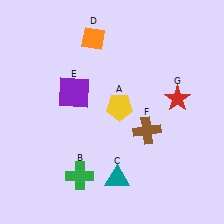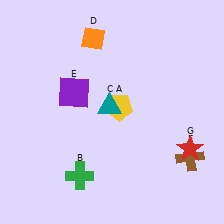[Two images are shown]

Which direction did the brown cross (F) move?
The brown cross (F) moved right.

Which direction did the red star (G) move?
The red star (G) moved down.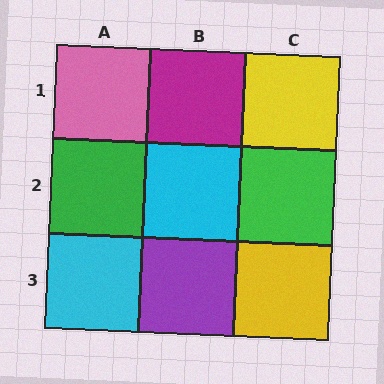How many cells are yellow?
2 cells are yellow.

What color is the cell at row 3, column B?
Purple.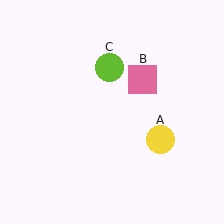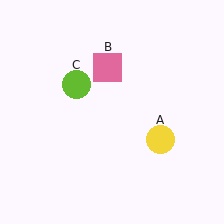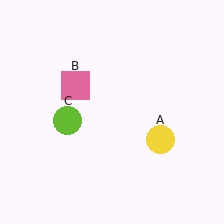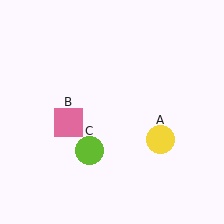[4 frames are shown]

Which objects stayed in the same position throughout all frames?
Yellow circle (object A) remained stationary.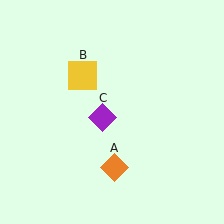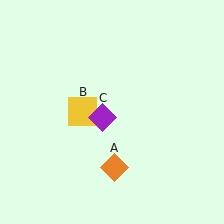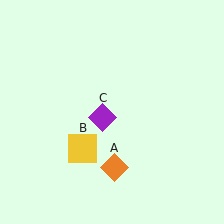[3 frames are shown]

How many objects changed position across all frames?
1 object changed position: yellow square (object B).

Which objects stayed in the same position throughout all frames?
Orange diamond (object A) and purple diamond (object C) remained stationary.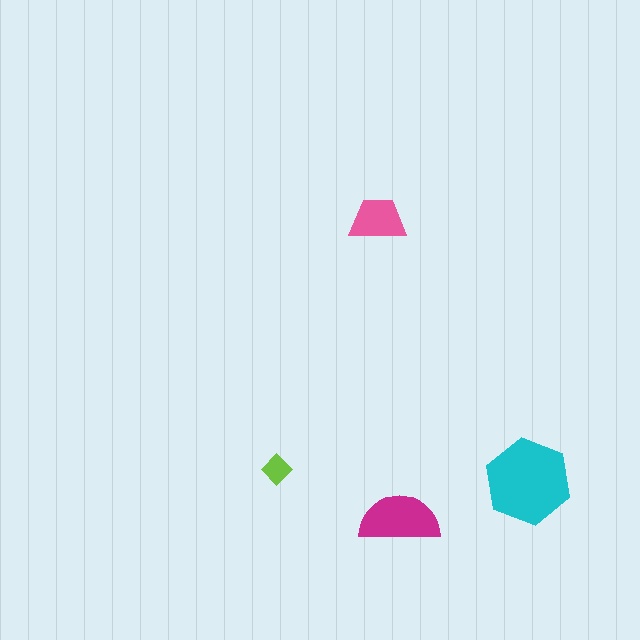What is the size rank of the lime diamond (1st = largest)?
4th.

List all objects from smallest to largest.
The lime diamond, the pink trapezoid, the magenta semicircle, the cyan hexagon.